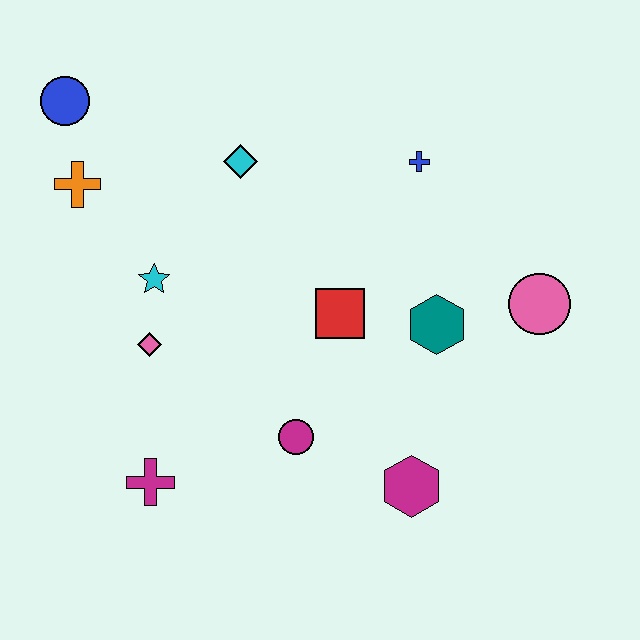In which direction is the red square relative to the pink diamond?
The red square is to the right of the pink diamond.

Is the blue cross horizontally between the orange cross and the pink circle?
Yes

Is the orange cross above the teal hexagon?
Yes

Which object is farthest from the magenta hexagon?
The blue circle is farthest from the magenta hexagon.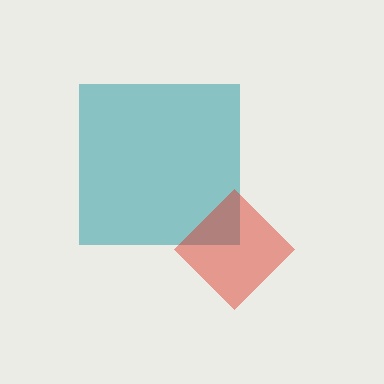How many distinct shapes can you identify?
There are 2 distinct shapes: a teal square, a red diamond.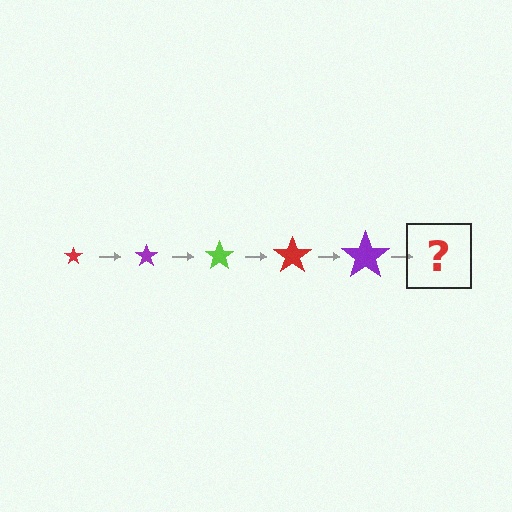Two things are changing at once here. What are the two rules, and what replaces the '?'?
The two rules are that the star grows larger each step and the color cycles through red, purple, and lime. The '?' should be a lime star, larger than the previous one.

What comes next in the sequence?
The next element should be a lime star, larger than the previous one.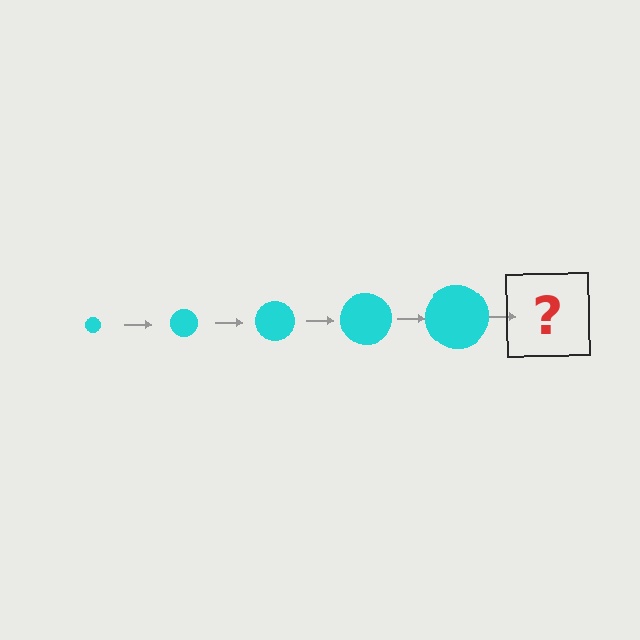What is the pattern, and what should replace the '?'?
The pattern is that the circle gets progressively larger each step. The '?' should be a cyan circle, larger than the previous one.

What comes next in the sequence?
The next element should be a cyan circle, larger than the previous one.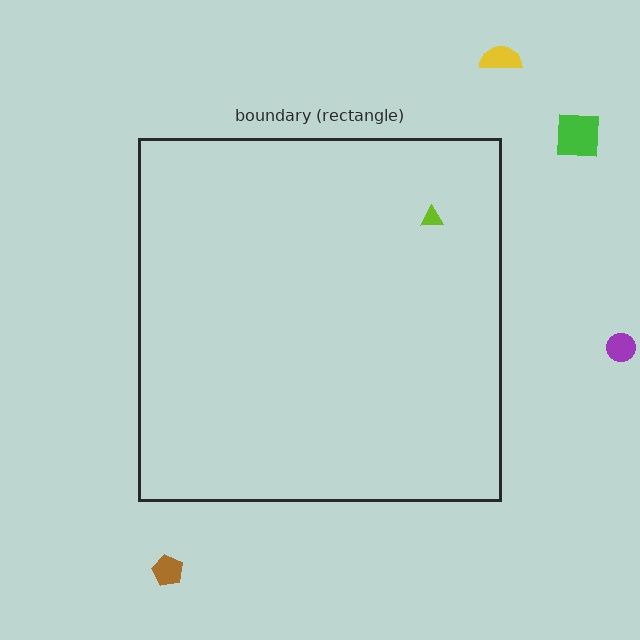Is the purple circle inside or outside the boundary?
Outside.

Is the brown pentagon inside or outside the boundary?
Outside.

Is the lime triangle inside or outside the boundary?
Inside.